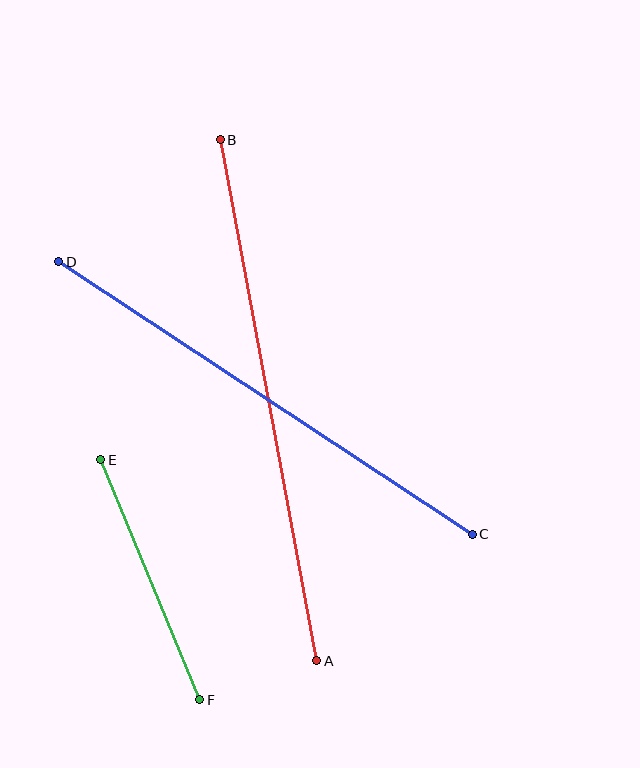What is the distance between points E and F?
The distance is approximately 259 pixels.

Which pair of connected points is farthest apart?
Points A and B are farthest apart.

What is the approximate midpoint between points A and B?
The midpoint is at approximately (269, 400) pixels.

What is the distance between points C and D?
The distance is approximately 495 pixels.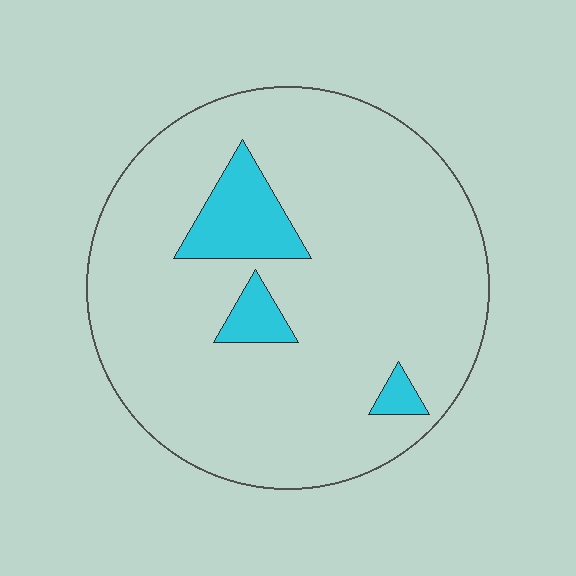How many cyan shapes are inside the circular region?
3.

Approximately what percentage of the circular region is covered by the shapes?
Approximately 10%.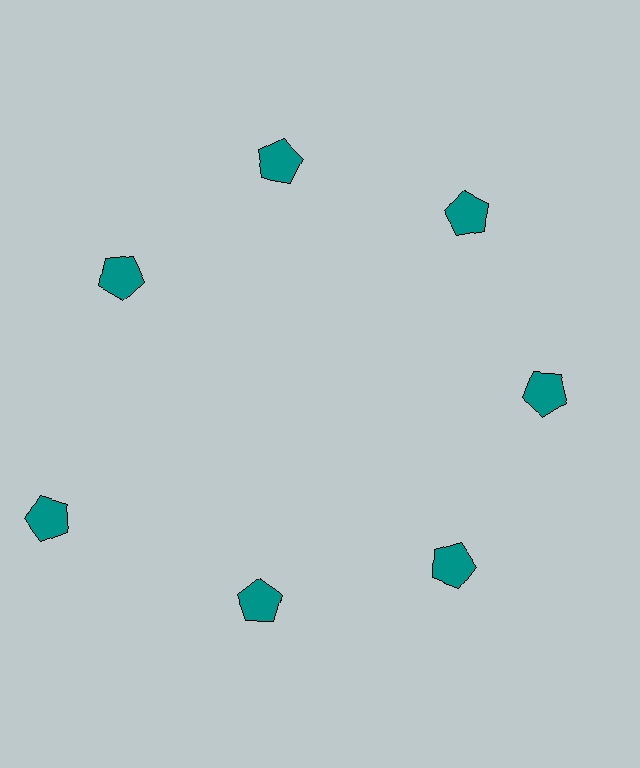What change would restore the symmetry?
The symmetry would be restored by moving it inward, back onto the ring so that all 7 pentagons sit at equal angles and equal distance from the center.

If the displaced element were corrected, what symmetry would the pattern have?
It would have 7-fold rotational symmetry — the pattern would map onto itself every 51 degrees.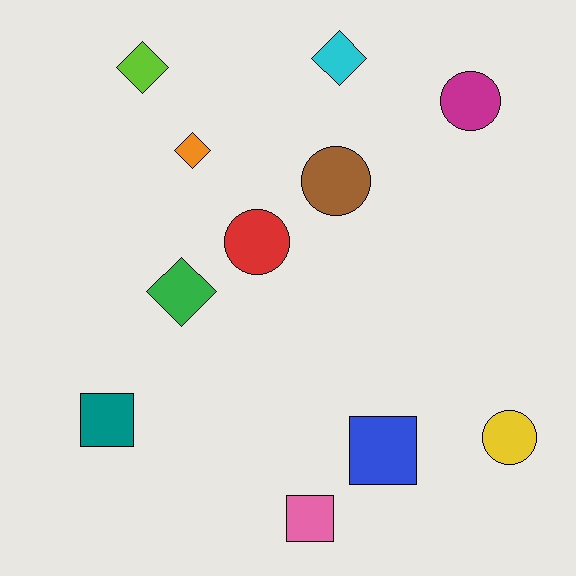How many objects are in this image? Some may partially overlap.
There are 11 objects.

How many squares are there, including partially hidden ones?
There are 3 squares.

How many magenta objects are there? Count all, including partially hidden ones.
There is 1 magenta object.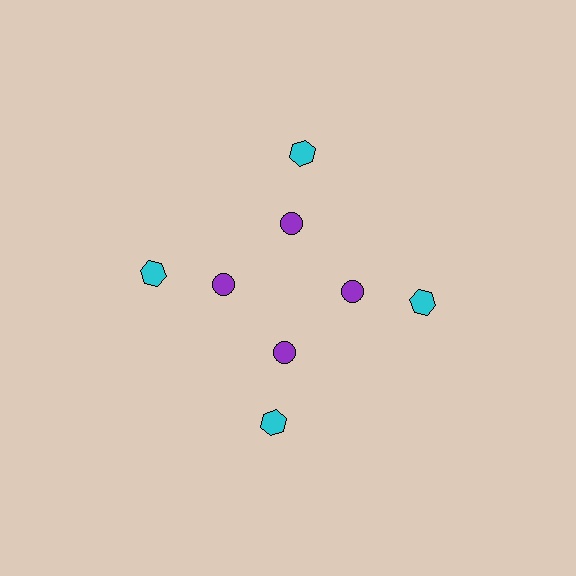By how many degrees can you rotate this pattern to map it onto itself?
The pattern maps onto itself every 90 degrees of rotation.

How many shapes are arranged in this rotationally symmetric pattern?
There are 8 shapes, arranged in 4 groups of 2.